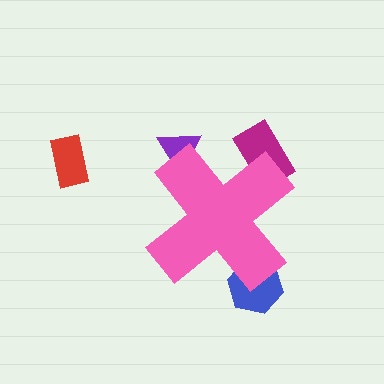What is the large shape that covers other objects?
A pink cross.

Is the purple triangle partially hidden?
Yes, the purple triangle is partially hidden behind the pink cross.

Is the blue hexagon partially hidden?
Yes, the blue hexagon is partially hidden behind the pink cross.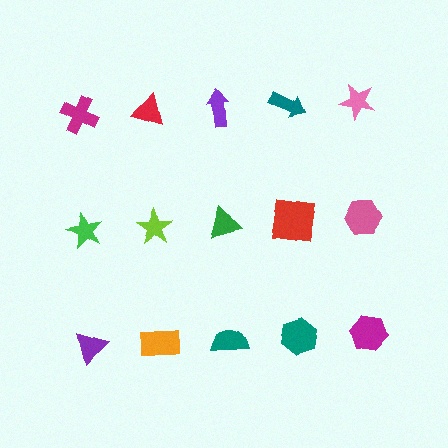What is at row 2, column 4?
A red square.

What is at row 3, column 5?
A magenta hexagon.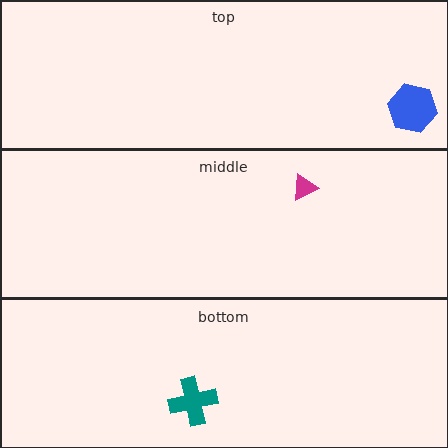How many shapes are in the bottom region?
1.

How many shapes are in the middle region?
1.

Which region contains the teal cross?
The bottom region.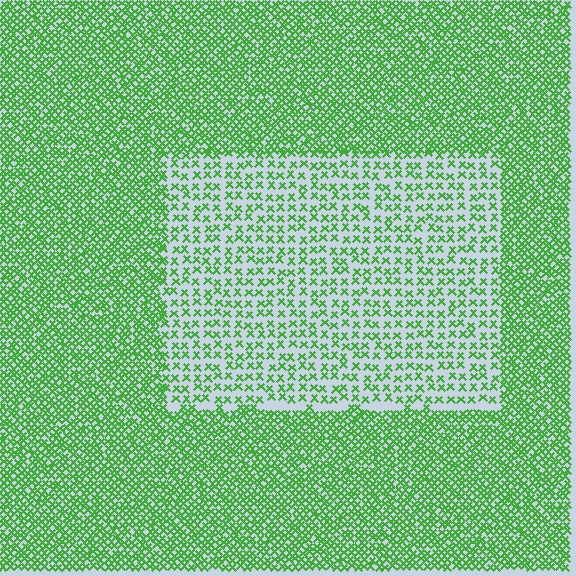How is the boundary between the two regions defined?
The boundary is defined by a change in element density (approximately 2.3x ratio). All elements are the same color, size, and shape.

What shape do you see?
I see a rectangle.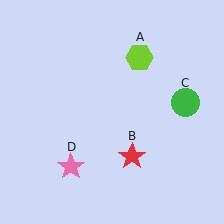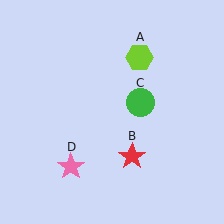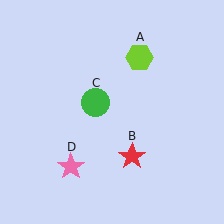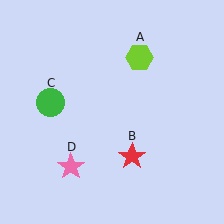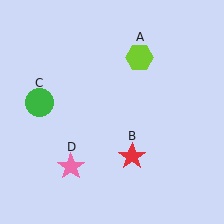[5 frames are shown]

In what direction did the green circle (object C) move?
The green circle (object C) moved left.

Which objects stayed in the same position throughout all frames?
Lime hexagon (object A) and red star (object B) and pink star (object D) remained stationary.